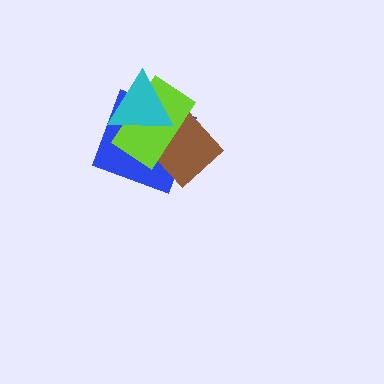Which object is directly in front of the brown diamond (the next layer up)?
The lime rectangle is directly in front of the brown diamond.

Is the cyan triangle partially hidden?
No, no other shape covers it.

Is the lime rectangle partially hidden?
Yes, it is partially covered by another shape.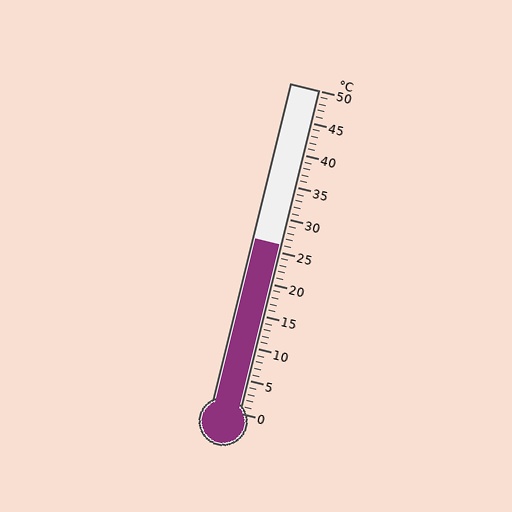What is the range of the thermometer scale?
The thermometer scale ranges from 0°C to 50°C.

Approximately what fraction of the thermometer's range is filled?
The thermometer is filled to approximately 50% of its range.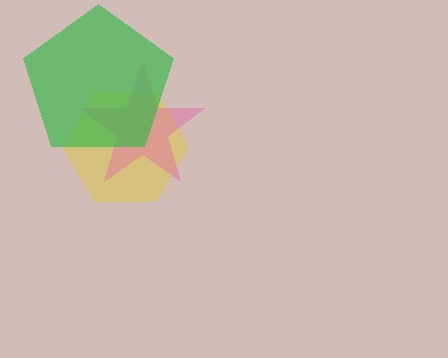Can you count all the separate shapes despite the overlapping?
Yes, there are 3 separate shapes.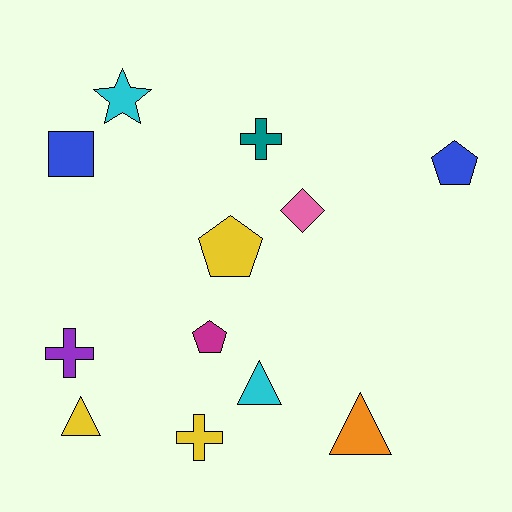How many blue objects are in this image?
There are 2 blue objects.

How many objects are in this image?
There are 12 objects.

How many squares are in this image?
There is 1 square.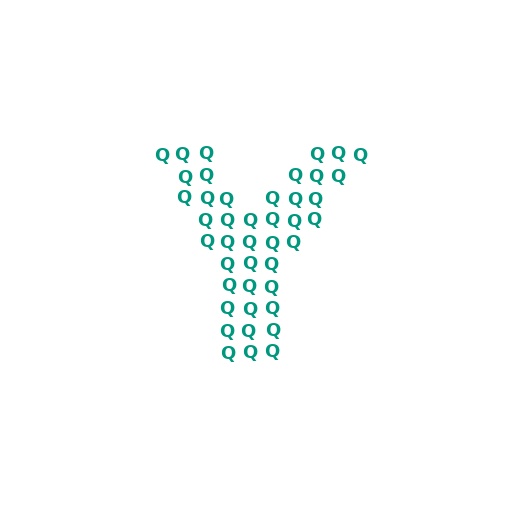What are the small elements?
The small elements are letter Q's.